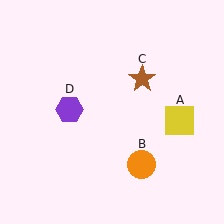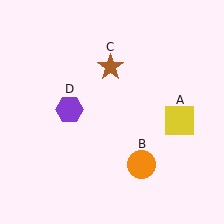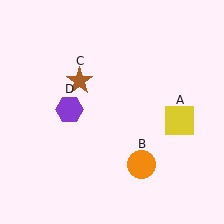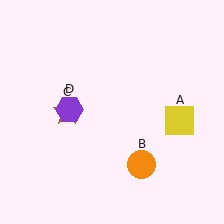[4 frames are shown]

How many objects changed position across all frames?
1 object changed position: brown star (object C).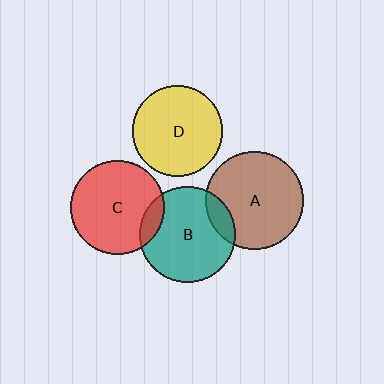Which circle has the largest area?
Circle A (brown).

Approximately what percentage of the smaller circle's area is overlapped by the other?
Approximately 15%.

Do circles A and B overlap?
Yes.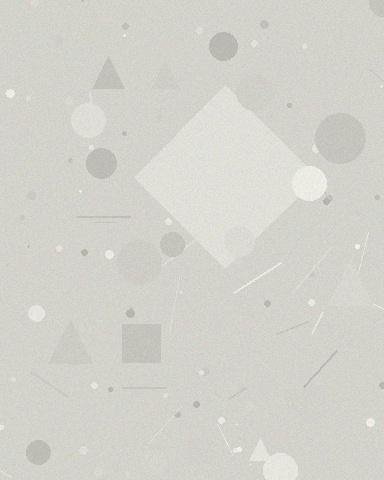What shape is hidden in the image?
A diamond is hidden in the image.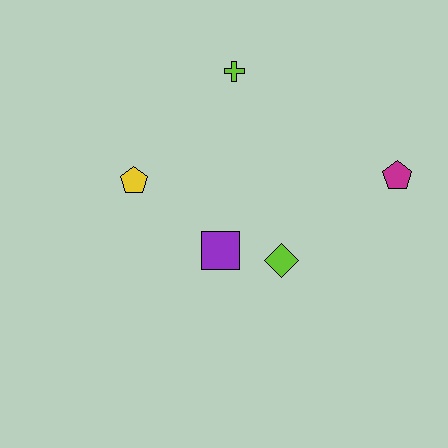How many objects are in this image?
There are 5 objects.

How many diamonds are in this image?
There is 1 diamond.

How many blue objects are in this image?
There are no blue objects.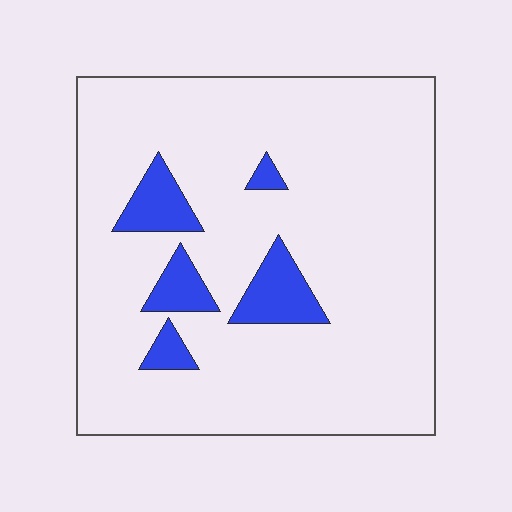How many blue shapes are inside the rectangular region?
5.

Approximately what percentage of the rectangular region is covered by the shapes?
Approximately 10%.